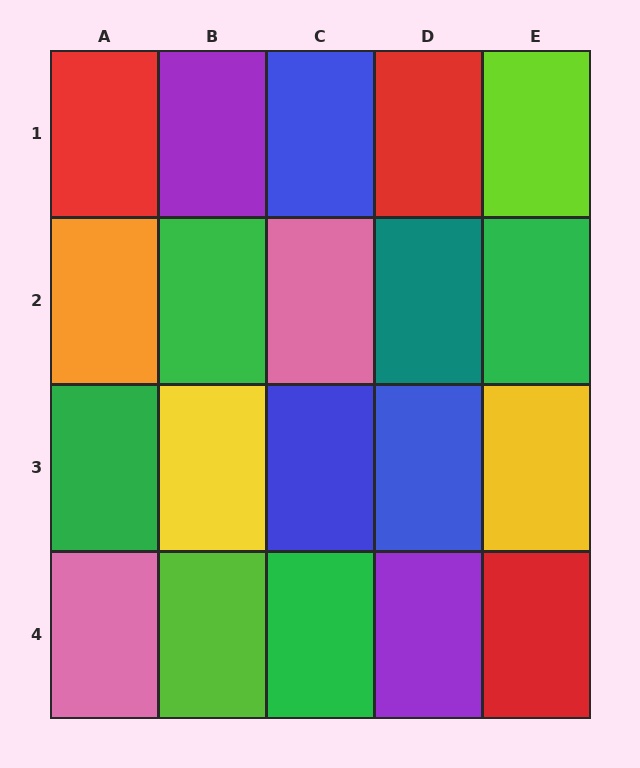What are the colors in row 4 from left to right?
Pink, lime, green, purple, red.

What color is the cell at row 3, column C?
Blue.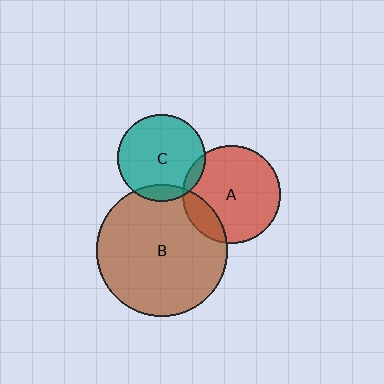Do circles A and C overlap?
Yes.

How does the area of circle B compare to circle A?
Approximately 1.8 times.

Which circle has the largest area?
Circle B (brown).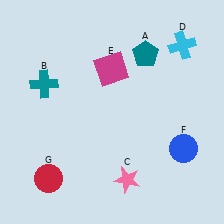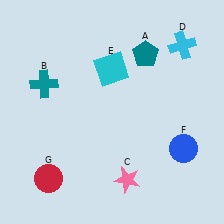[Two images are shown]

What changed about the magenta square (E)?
In Image 1, E is magenta. In Image 2, it changed to cyan.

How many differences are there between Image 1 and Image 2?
There is 1 difference between the two images.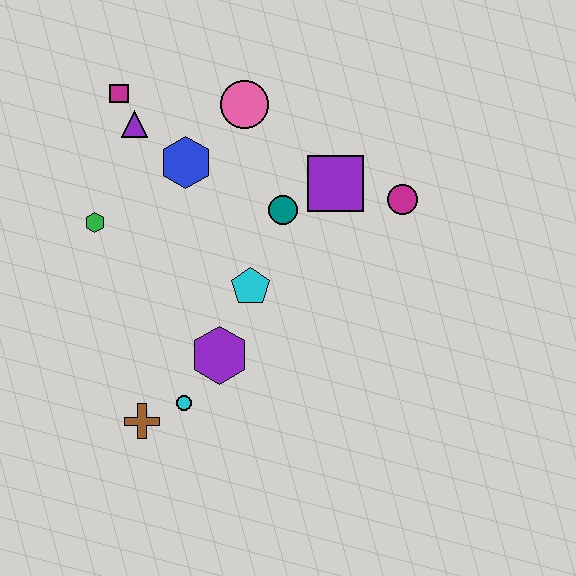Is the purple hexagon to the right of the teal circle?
No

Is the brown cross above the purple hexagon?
No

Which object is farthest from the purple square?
The brown cross is farthest from the purple square.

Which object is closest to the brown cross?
The cyan circle is closest to the brown cross.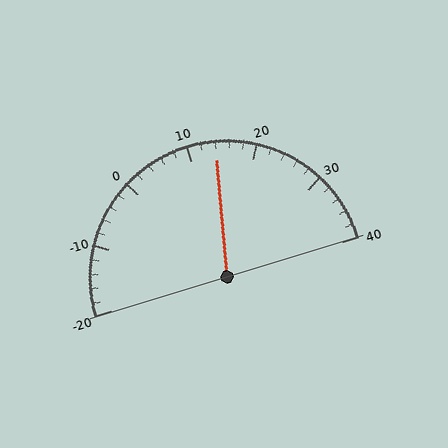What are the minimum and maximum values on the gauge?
The gauge ranges from -20 to 40.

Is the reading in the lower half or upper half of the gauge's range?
The reading is in the upper half of the range (-20 to 40).